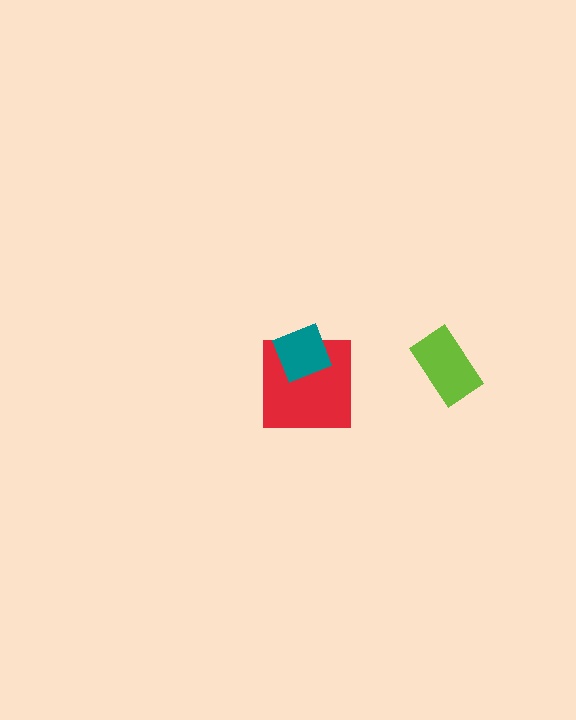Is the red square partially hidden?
Yes, it is partially covered by another shape.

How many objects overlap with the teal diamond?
1 object overlaps with the teal diamond.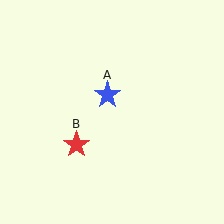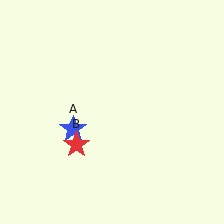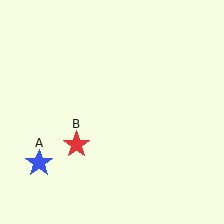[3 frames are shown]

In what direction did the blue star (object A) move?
The blue star (object A) moved down and to the left.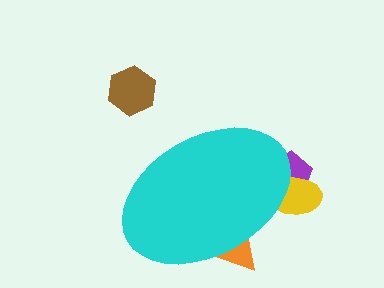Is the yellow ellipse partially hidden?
Yes, the yellow ellipse is partially hidden behind the cyan ellipse.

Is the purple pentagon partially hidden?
Yes, the purple pentagon is partially hidden behind the cyan ellipse.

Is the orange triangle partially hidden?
Yes, the orange triangle is partially hidden behind the cyan ellipse.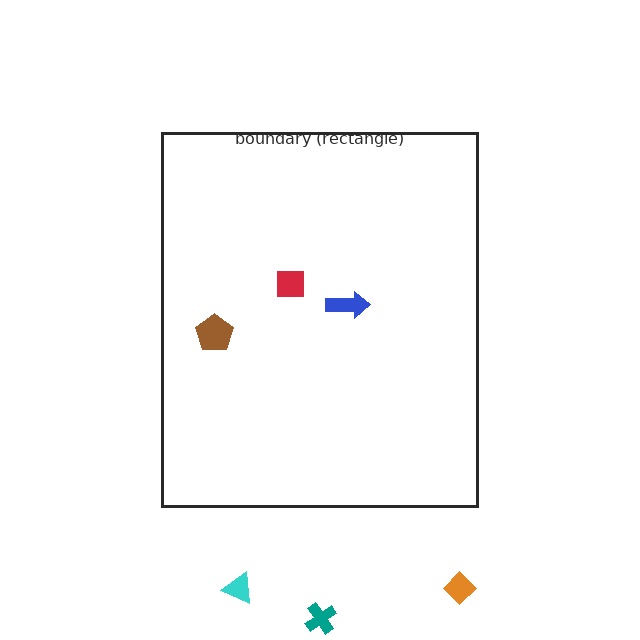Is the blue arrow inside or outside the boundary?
Inside.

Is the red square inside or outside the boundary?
Inside.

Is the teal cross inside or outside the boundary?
Outside.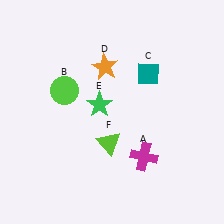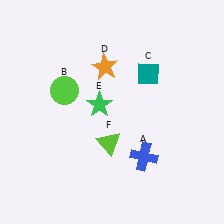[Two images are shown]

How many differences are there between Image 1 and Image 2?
There is 1 difference between the two images.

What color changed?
The cross (A) changed from magenta in Image 1 to blue in Image 2.